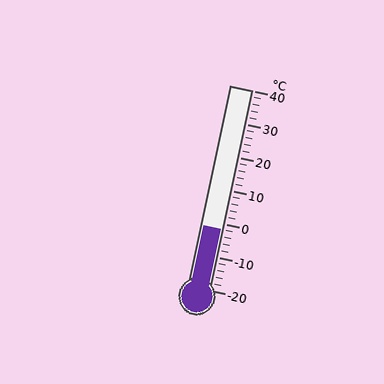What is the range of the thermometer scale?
The thermometer scale ranges from -20°C to 40°C.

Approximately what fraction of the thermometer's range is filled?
The thermometer is filled to approximately 30% of its range.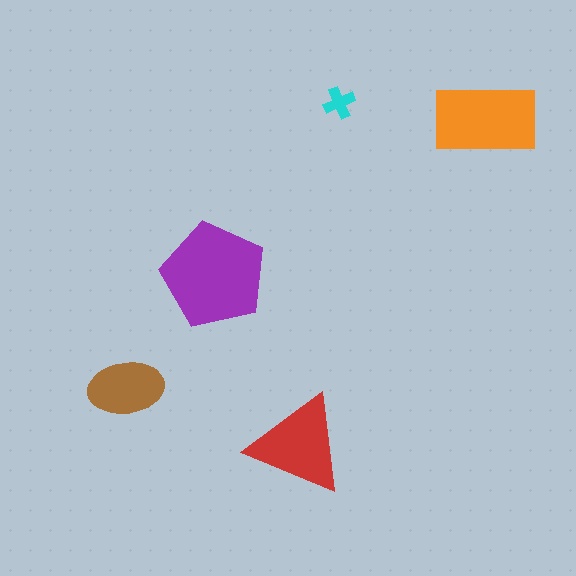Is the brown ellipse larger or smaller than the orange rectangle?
Smaller.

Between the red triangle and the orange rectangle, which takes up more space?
The orange rectangle.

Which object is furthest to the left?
The brown ellipse is leftmost.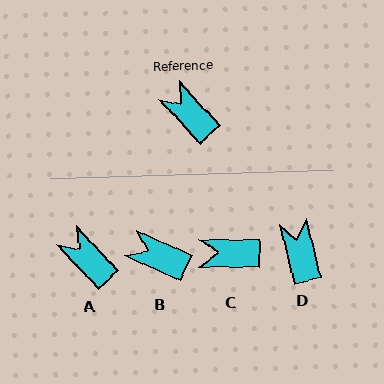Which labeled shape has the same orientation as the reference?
A.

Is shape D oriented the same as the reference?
No, it is off by about 29 degrees.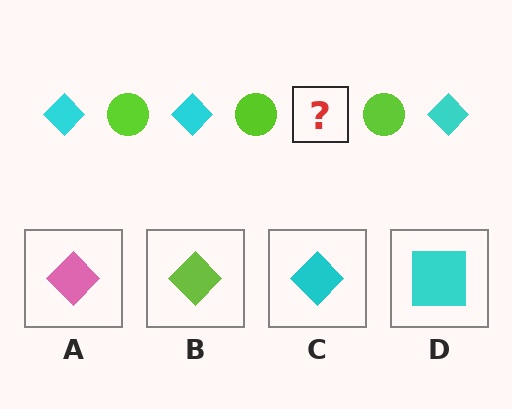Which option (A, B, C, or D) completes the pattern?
C.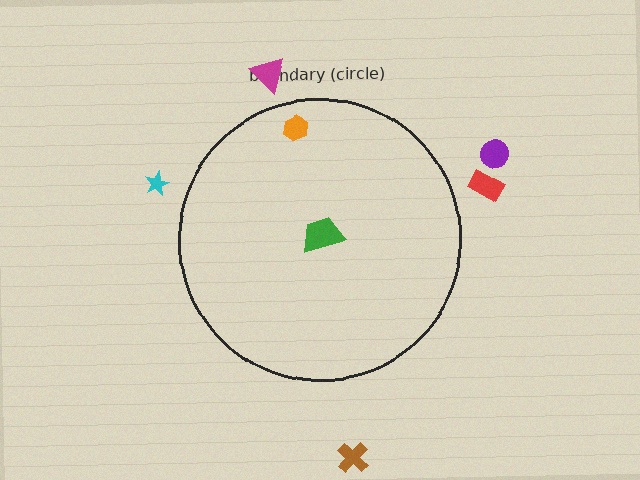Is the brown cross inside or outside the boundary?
Outside.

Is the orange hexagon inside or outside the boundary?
Inside.